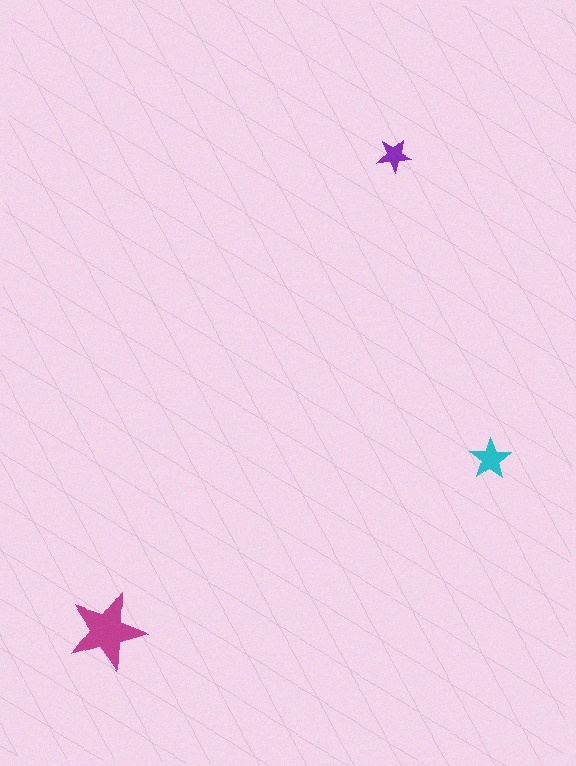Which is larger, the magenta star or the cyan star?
The magenta one.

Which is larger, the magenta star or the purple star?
The magenta one.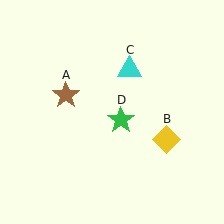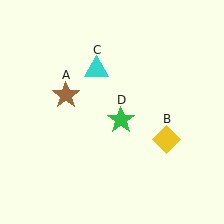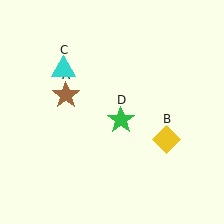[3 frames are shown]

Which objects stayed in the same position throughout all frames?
Brown star (object A) and yellow diamond (object B) and green star (object D) remained stationary.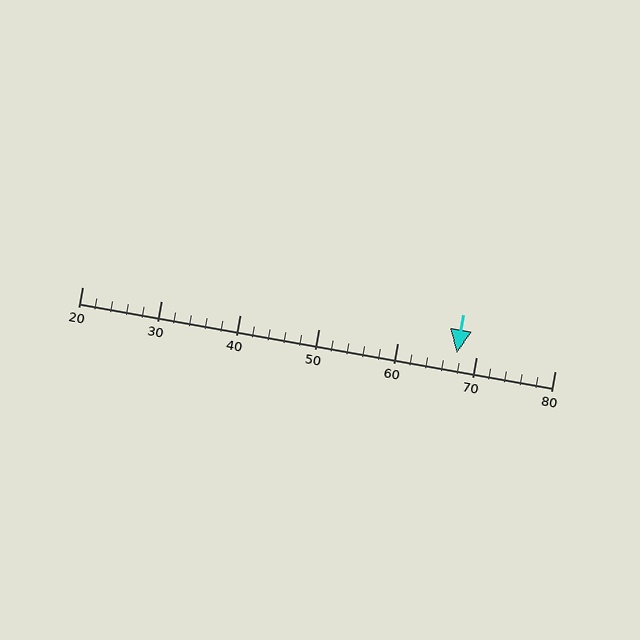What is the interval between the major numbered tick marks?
The major tick marks are spaced 10 units apart.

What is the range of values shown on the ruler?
The ruler shows values from 20 to 80.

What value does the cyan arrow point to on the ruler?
The cyan arrow points to approximately 68.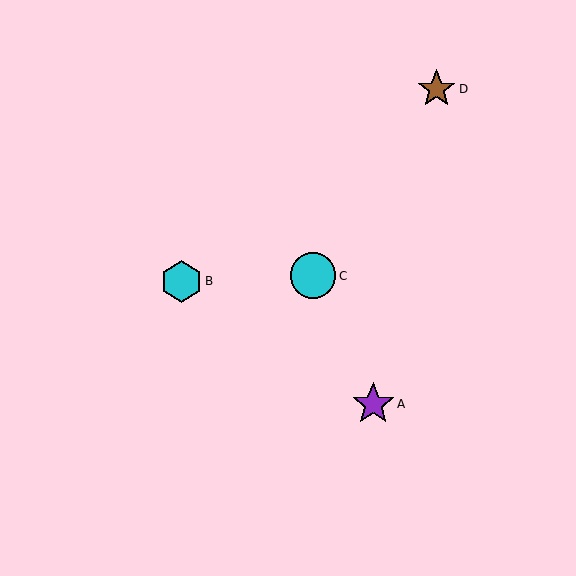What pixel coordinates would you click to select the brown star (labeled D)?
Click at (437, 89) to select the brown star D.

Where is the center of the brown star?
The center of the brown star is at (437, 89).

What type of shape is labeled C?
Shape C is a cyan circle.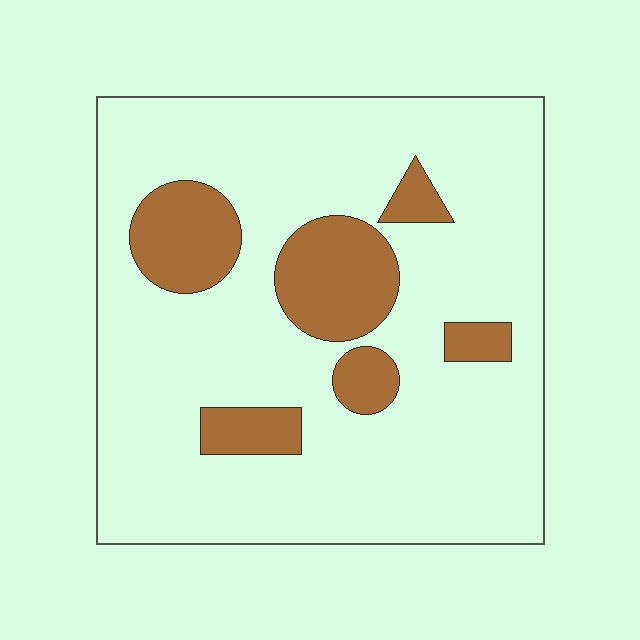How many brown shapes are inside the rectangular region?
6.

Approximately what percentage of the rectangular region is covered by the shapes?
Approximately 20%.